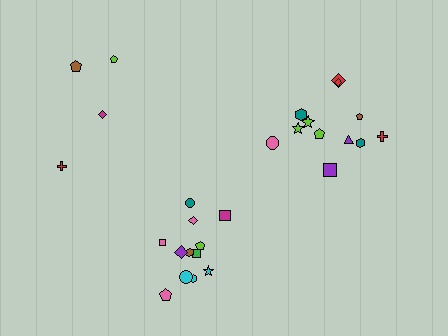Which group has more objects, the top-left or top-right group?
The top-right group.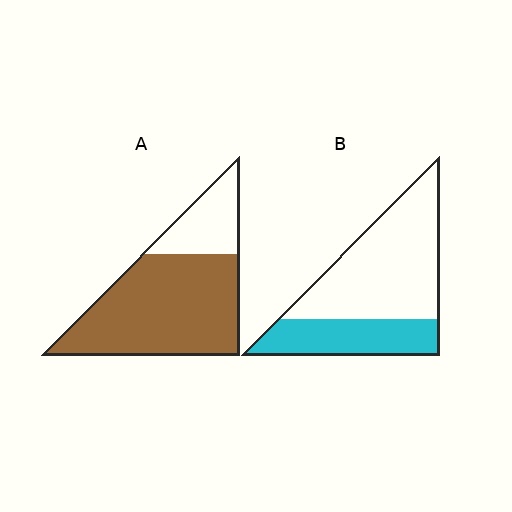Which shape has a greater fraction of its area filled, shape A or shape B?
Shape A.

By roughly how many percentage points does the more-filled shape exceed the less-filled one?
By roughly 40 percentage points (A over B).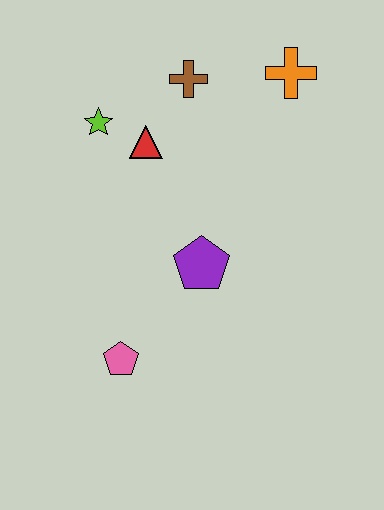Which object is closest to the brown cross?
The red triangle is closest to the brown cross.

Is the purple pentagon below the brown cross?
Yes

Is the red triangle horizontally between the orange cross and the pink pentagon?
Yes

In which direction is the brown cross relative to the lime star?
The brown cross is to the right of the lime star.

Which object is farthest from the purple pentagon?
The orange cross is farthest from the purple pentagon.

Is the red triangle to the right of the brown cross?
No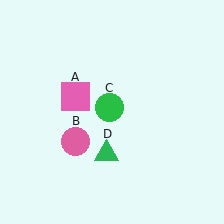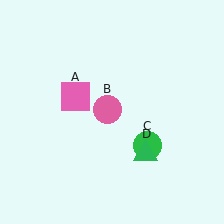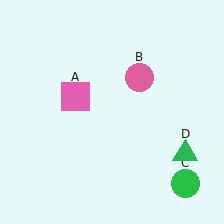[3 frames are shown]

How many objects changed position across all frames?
3 objects changed position: pink circle (object B), green circle (object C), green triangle (object D).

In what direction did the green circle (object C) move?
The green circle (object C) moved down and to the right.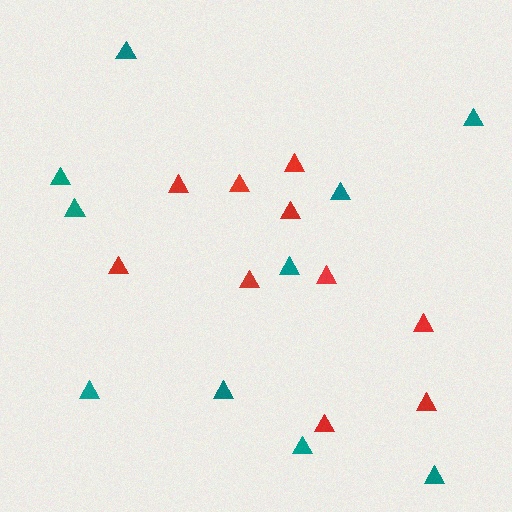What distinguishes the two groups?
There are 2 groups: one group of teal triangles (10) and one group of red triangles (10).